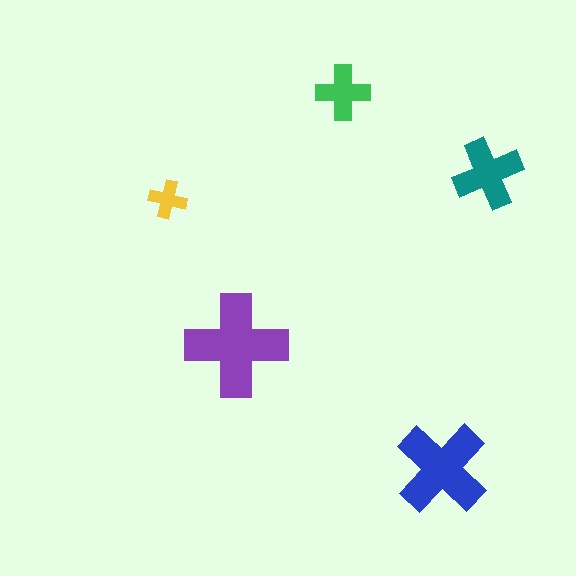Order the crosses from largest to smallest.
the purple one, the blue one, the teal one, the green one, the yellow one.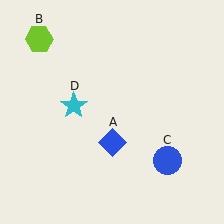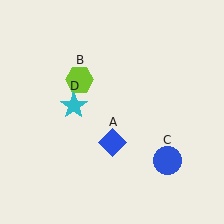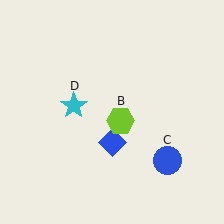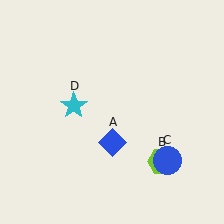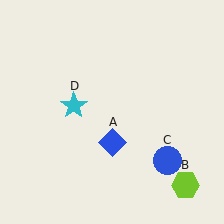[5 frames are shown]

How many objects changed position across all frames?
1 object changed position: lime hexagon (object B).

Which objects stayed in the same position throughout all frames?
Blue diamond (object A) and blue circle (object C) and cyan star (object D) remained stationary.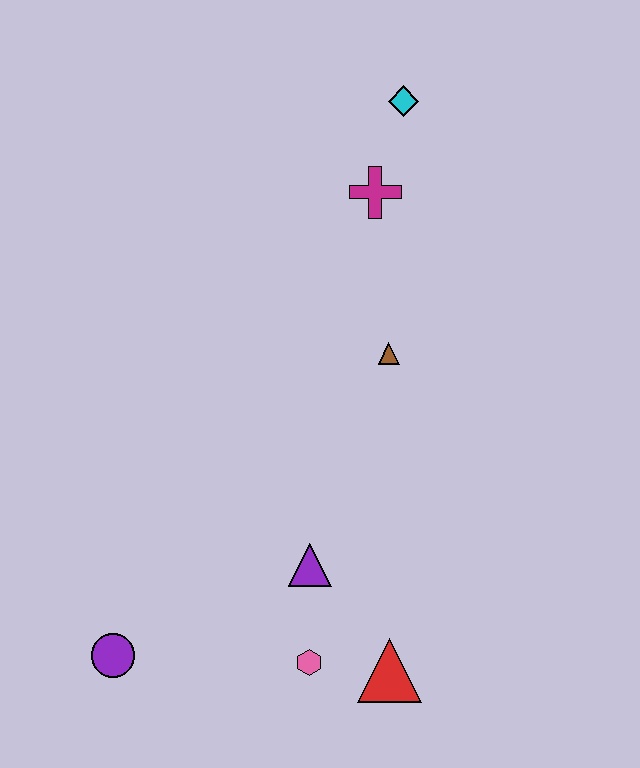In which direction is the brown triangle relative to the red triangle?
The brown triangle is above the red triangle.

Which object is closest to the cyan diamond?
The magenta cross is closest to the cyan diamond.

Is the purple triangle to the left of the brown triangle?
Yes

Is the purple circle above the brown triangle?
No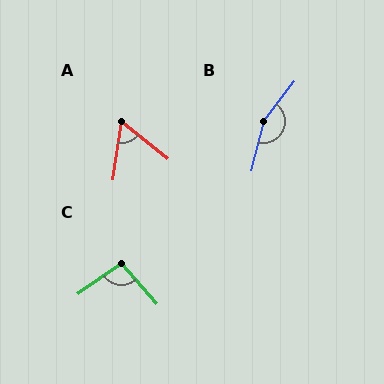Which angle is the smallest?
A, at approximately 60 degrees.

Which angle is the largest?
B, at approximately 157 degrees.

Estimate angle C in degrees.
Approximately 96 degrees.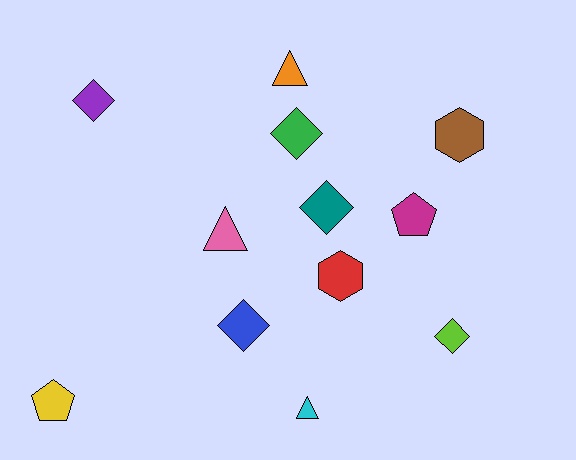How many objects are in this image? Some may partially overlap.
There are 12 objects.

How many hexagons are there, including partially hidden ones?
There are 2 hexagons.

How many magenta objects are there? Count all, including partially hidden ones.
There is 1 magenta object.